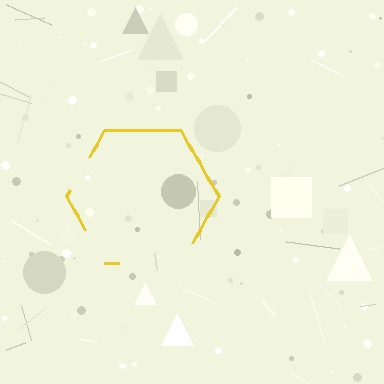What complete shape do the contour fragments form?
The contour fragments form a hexagon.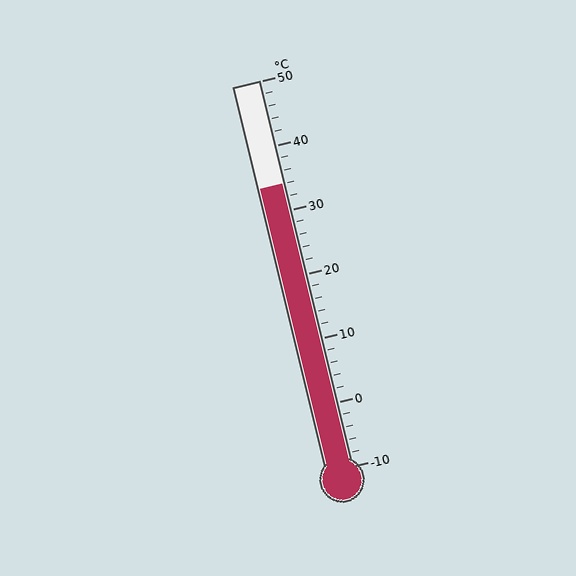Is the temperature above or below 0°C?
The temperature is above 0°C.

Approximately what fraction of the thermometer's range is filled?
The thermometer is filled to approximately 75% of its range.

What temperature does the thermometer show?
The thermometer shows approximately 34°C.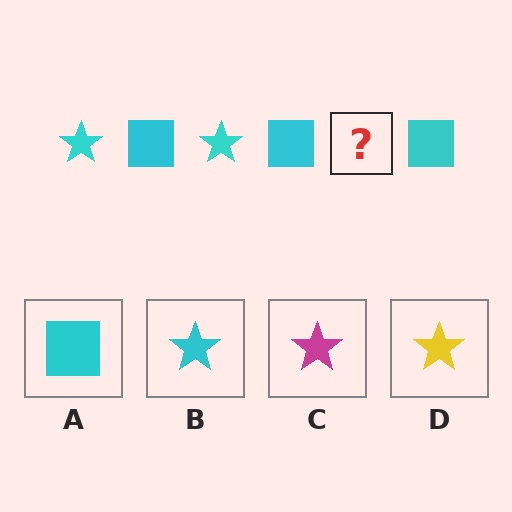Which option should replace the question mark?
Option B.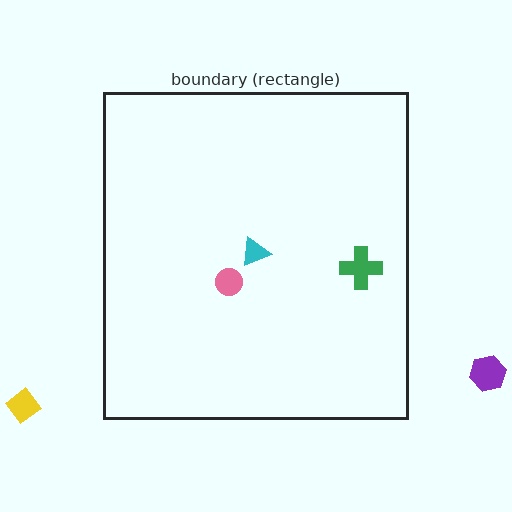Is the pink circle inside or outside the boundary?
Inside.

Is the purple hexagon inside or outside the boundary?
Outside.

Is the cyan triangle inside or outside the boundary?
Inside.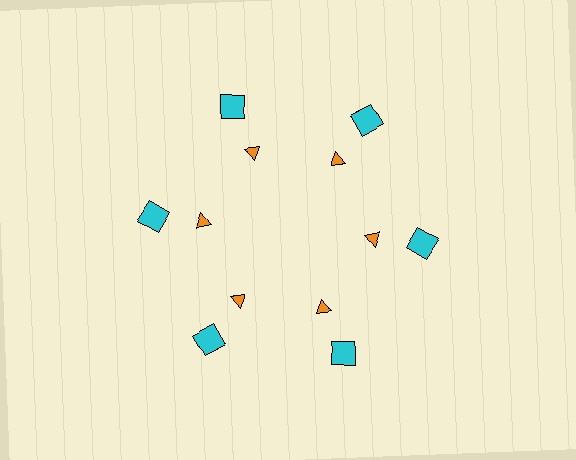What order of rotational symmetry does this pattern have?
This pattern has 6-fold rotational symmetry.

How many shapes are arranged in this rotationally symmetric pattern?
There are 12 shapes, arranged in 6 groups of 2.